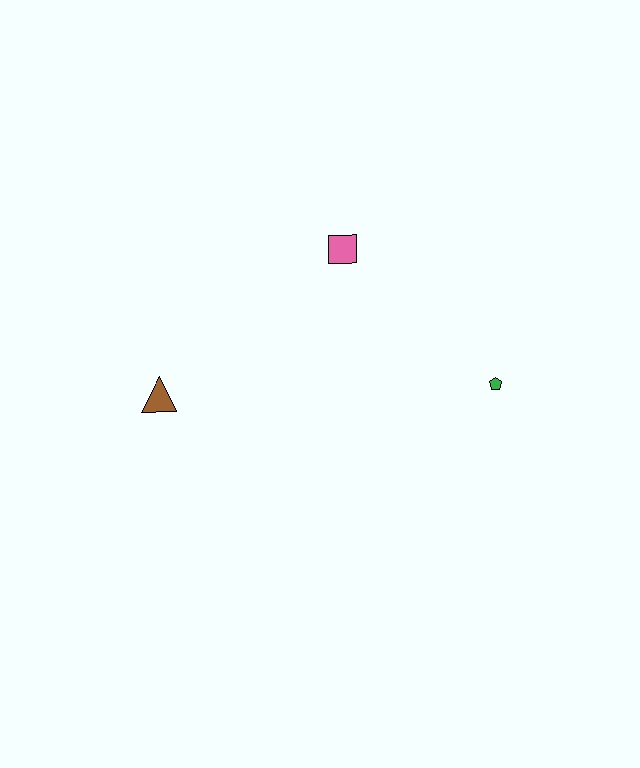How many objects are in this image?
There are 3 objects.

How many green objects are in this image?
There is 1 green object.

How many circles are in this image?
There are no circles.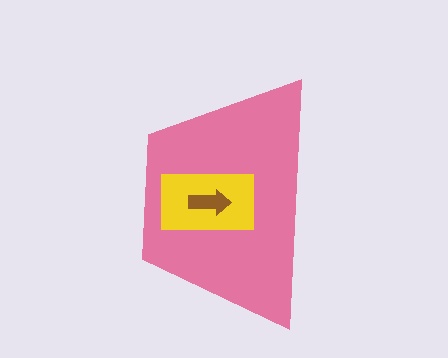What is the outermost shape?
The pink trapezoid.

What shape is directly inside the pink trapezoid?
The yellow rectangle.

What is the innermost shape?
The brown arrow.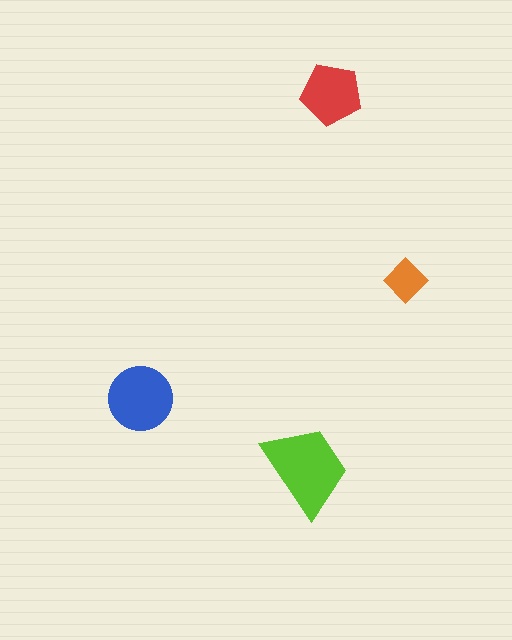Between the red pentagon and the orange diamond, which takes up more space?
The red pentagon.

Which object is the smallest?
The orange diamond.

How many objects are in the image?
There are 4 objects in the image.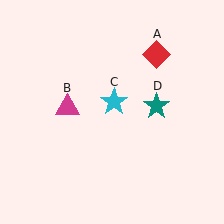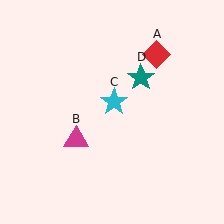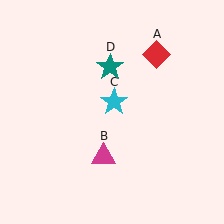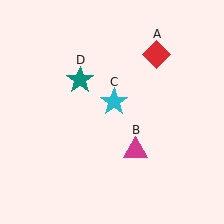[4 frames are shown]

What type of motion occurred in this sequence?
The magenta triangle (object B), teal star (object D) rotated counterclockwise around the center of the scene.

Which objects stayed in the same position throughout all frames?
Red diamond (object A) and cyan star (object C) remained stationary.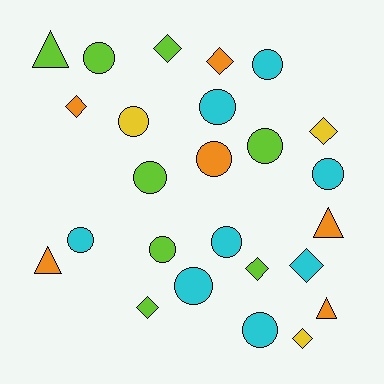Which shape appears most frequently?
Circle, with 13 objects.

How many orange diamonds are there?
There are 2 orange diamonds.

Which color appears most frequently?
Cyan, with 8 objects.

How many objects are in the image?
There are 25 objects.